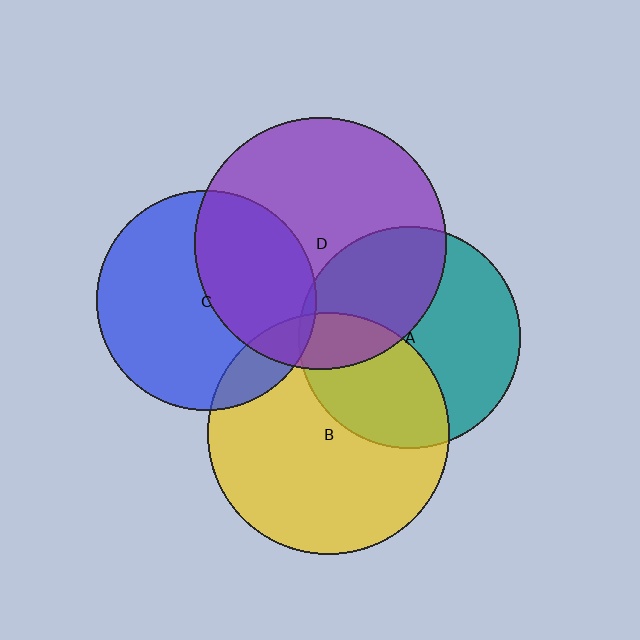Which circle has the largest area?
Circle D (purple).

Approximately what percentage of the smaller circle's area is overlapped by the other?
Approximately 40%.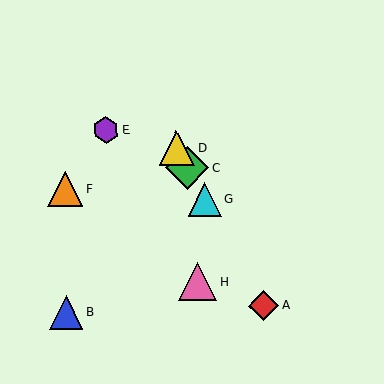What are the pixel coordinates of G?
Object G is at (205, 199).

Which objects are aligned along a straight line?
Objects A, C, D, G are aligned along a straight line.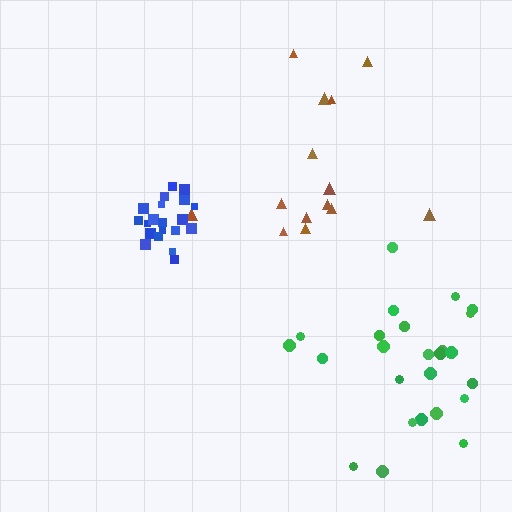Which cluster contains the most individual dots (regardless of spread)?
Green (26).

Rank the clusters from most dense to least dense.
blue, green, brown.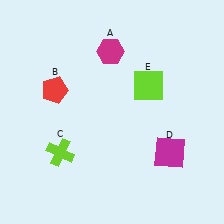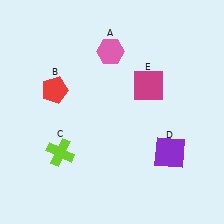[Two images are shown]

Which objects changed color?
A changed from magenta to pink. D changed from magenta to purple. E changed from lime to magenta.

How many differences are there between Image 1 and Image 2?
There are 3 differences between the two images.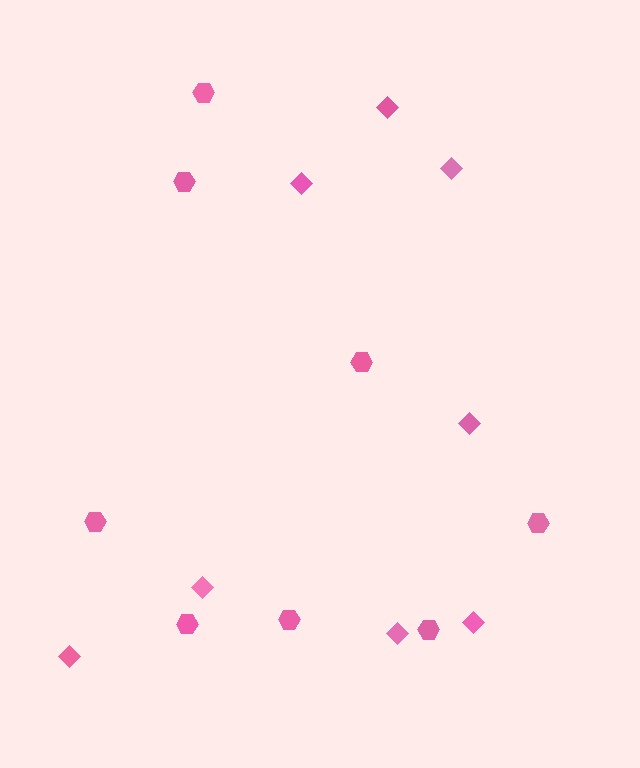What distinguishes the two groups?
There are 2 groups: one group of diamonds (8) and one group of hexagons (8).